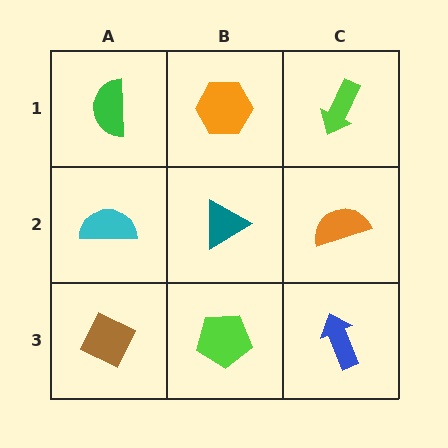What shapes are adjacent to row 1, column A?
A cyan semicircle (row 2, column A), an orange hexagon (row 1, column B).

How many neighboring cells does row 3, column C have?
2.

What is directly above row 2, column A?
A green semicircle.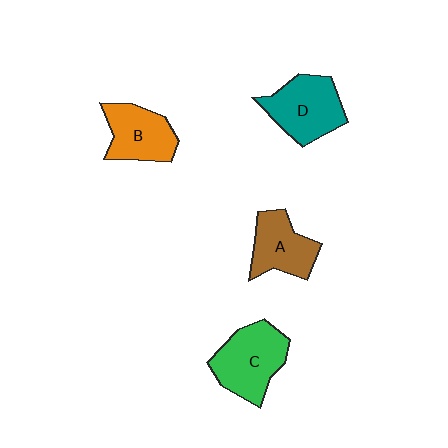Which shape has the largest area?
Shape C (green).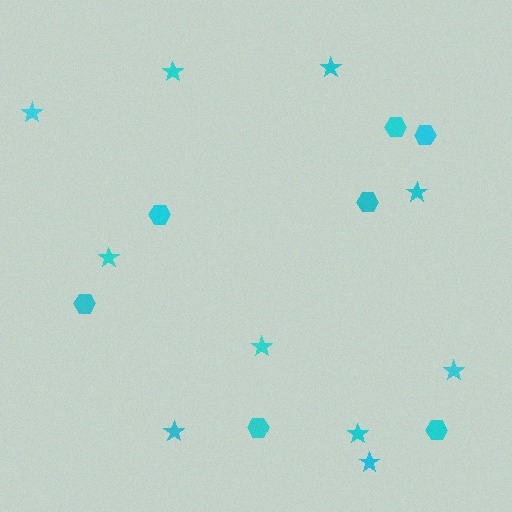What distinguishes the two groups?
There are 2 groups: one group of stars (10) and one group of hexagons (7).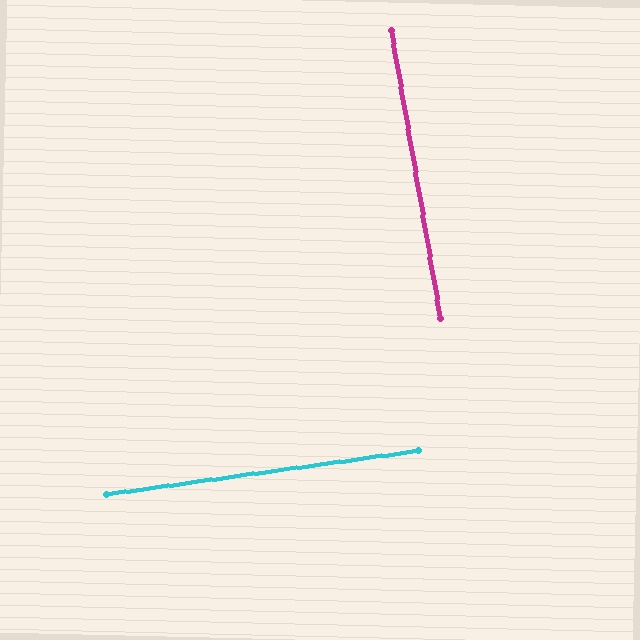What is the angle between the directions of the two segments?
Approximately 88 degrees.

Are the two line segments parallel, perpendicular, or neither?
Perpendicular — they meet at approximately 88°.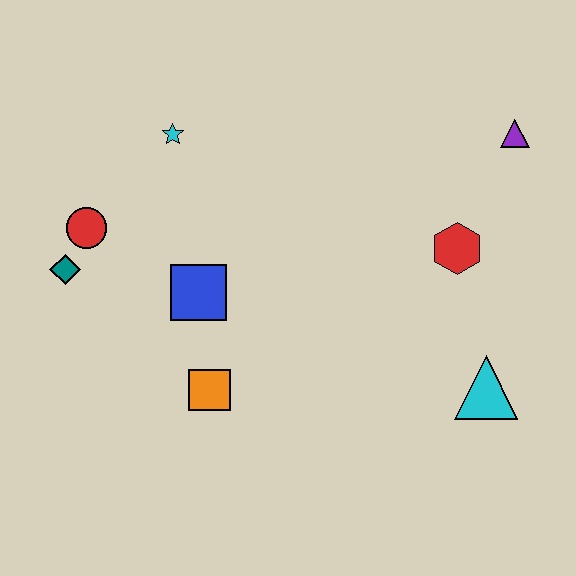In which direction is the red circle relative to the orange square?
The red circle is above the orange square.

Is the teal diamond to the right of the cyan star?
No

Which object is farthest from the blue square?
The purple triangle is farthest from the blue square.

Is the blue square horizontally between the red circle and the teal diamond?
No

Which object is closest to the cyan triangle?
The red hexagon is closest to the cyan triangle.